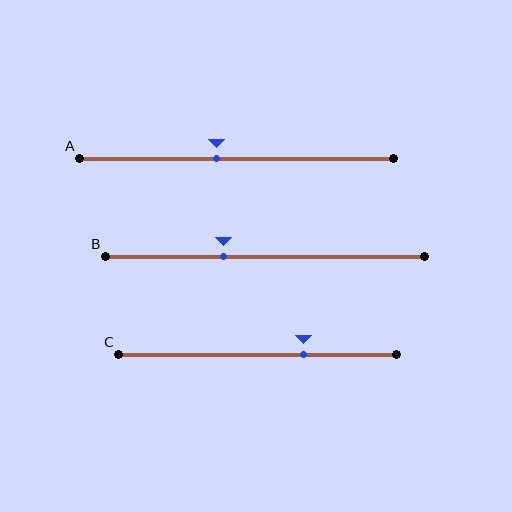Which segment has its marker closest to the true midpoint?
Segment A has its marker closest to the true midpoint.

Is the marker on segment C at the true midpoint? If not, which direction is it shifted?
No, the marker on segment C is shifted to the right by about 16% of the segment length.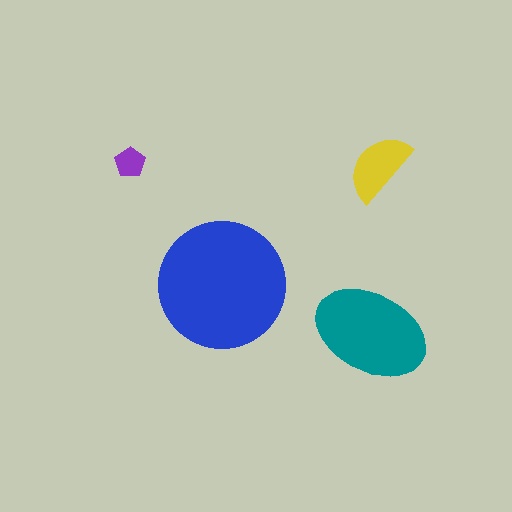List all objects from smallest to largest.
The purple pentagon, the yellow semicircle, the teal ellipse, the blue circle.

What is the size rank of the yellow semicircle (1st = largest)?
3rd.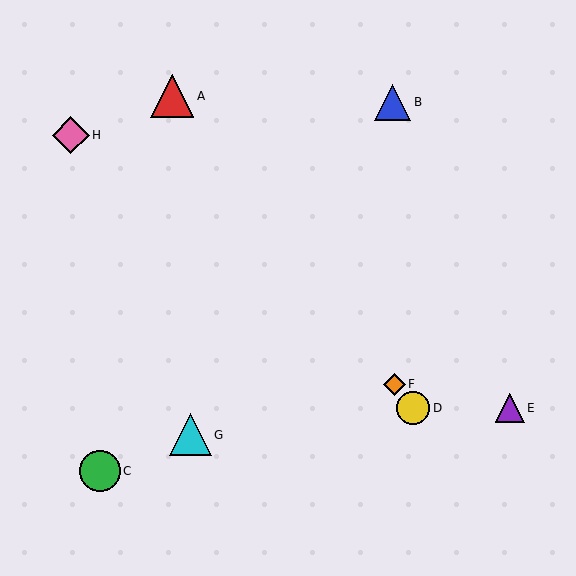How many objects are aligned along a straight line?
3 objects (A, D, F) are aligned along a straight line.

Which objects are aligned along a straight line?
Objects A, D, F are aligned along a straight line.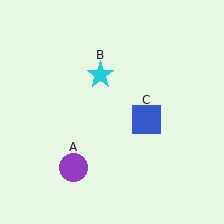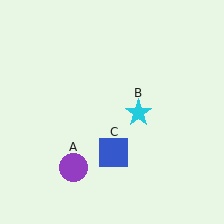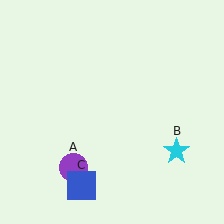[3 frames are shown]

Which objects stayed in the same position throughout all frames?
Purple circle (object A) remained stationary.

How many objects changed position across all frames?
2 objects changed position: cyan star (object B), blue square (object C).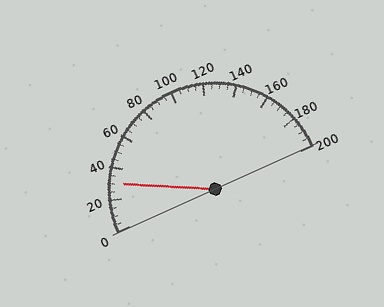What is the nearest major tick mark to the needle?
The nearest major tick mark is 40.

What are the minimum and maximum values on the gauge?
The gauge ranges from 0 to 200.